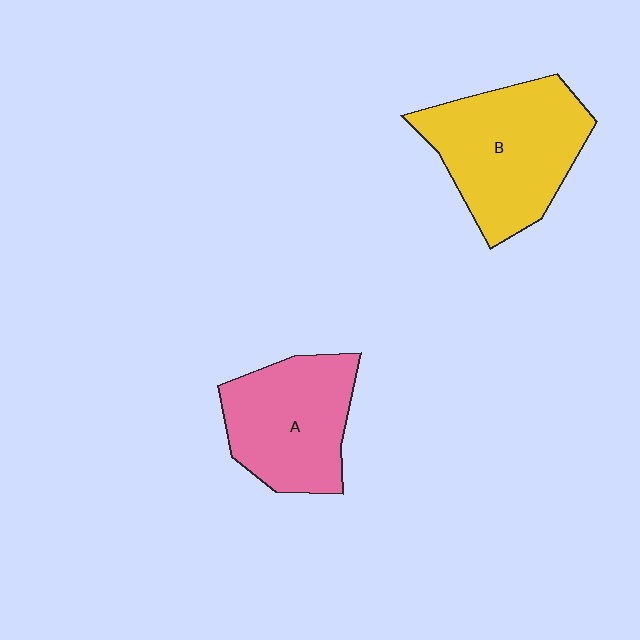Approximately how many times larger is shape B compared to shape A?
Approximately 1.2 times.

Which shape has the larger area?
Shape B (yellow).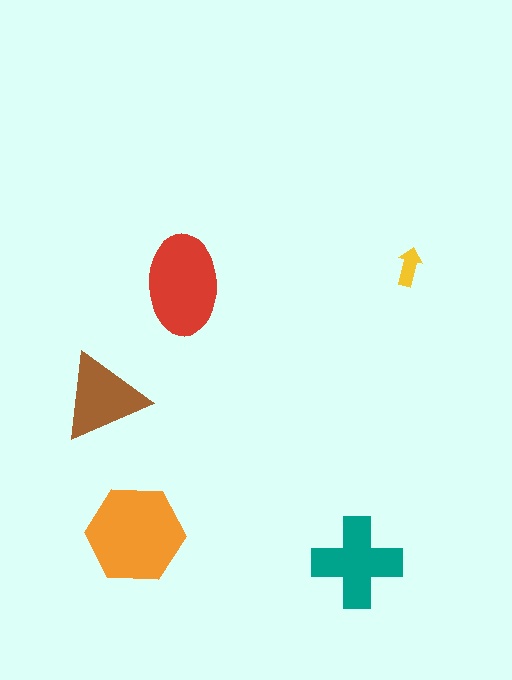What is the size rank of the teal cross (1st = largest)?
3rd.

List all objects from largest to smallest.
The orange hexagon, the red ellipse, the teal cross, the brown triangle, the yellow arrow.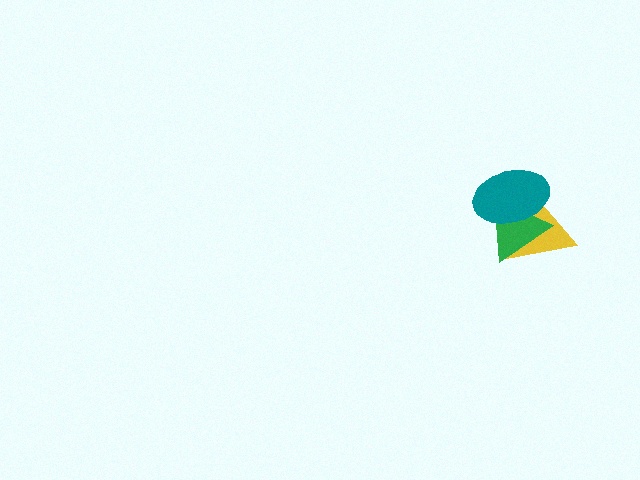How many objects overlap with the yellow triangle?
2 objects overlap with the yellow triangle.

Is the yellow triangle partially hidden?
Yes, it is partially covered by another shape.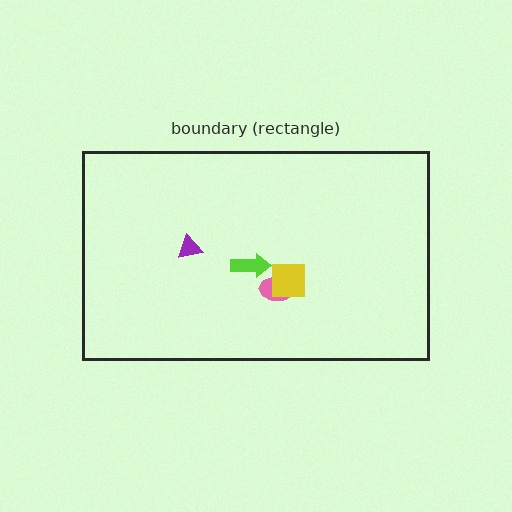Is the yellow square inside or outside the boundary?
Inside.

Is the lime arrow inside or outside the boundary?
Inside.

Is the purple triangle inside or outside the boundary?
Inside.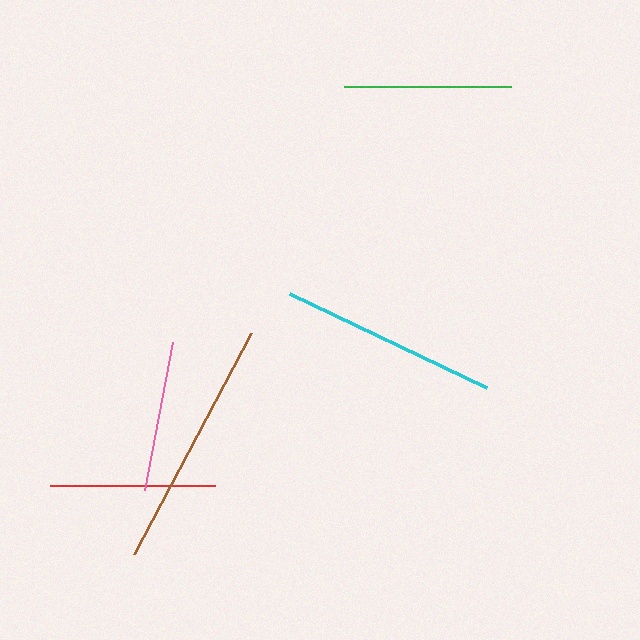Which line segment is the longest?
The brown line is the longest at approximately 250 pixels.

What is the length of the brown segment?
The brown segment is approximately 250 pixels long.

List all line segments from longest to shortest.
From longest to shortest: brown, cyan, green, red, pink.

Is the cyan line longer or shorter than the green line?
The cyan line is longer than the green line.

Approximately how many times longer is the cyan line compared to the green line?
The cyan line is approximately 1.3 times the length of the green line.